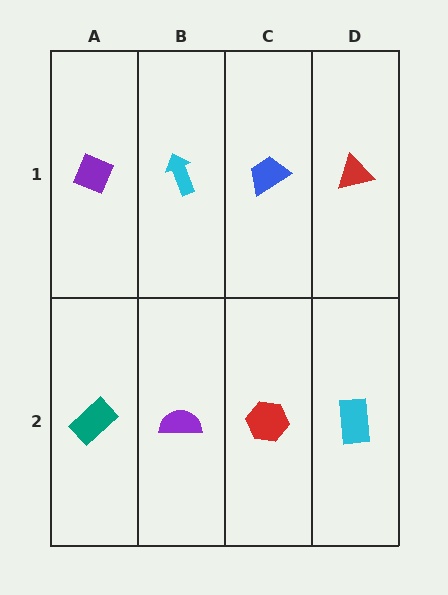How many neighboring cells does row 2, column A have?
2.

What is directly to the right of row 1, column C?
A red triangle.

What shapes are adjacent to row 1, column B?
A purple semicircle (row 2, column B), a purple diamond (row 1, column A), a blue trapezoid (row 1, column C).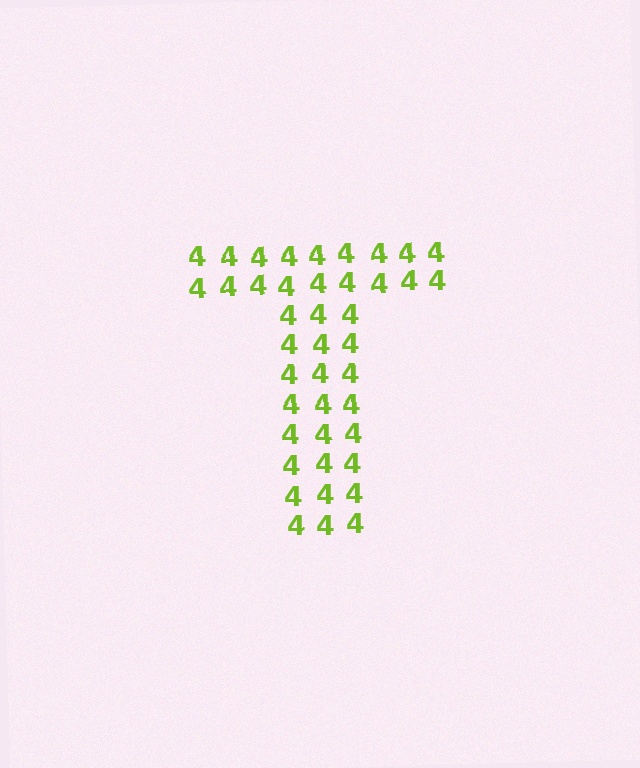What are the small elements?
The small elements are digit 4's.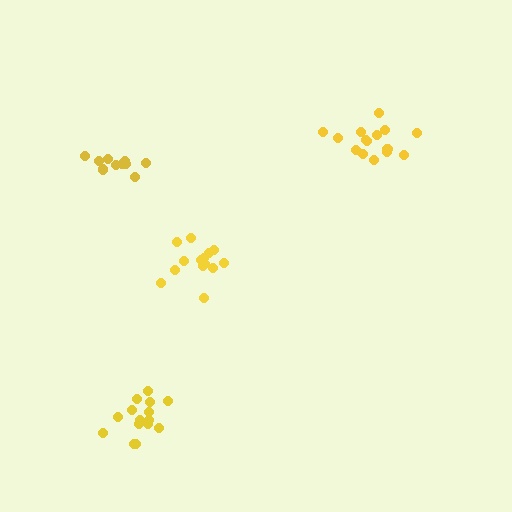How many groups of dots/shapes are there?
There are 4 groups.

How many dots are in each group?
Group 1: 15 dots, Group 2: 14 dots, Group 3: 15 dots, Group 4: 10 dots (54 total).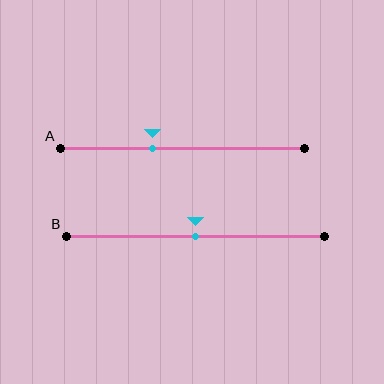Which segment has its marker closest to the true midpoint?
Segment B has its marker closest to the true midpoint.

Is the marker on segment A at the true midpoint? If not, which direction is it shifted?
No, the marker on segment A is shifted to the left by about 12% of the segment length.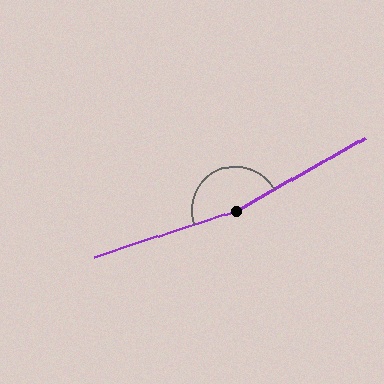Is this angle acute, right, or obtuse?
It is obtuse.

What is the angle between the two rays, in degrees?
Approximately 169 degrees.